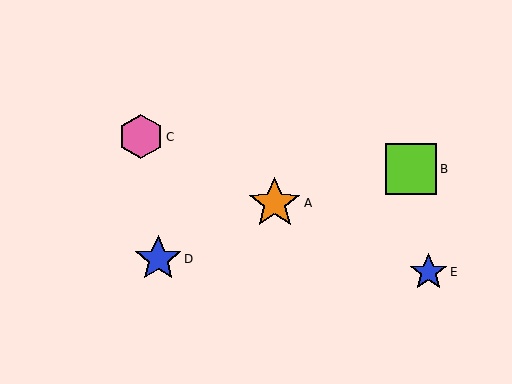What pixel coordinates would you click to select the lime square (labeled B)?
Click at (411, 169) to select the lime square B.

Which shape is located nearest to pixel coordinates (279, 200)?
The orange star (labeled A) at (275, 203) is nearest to that location.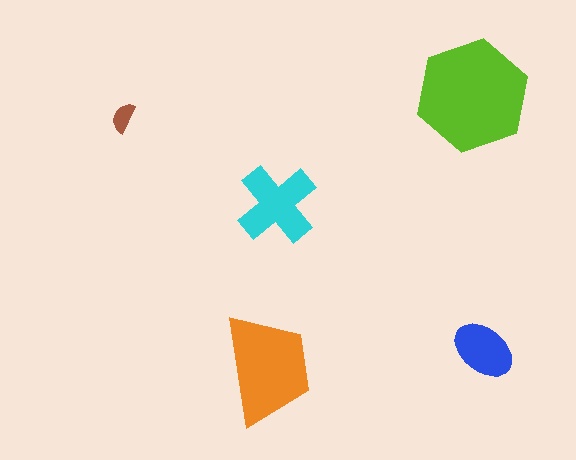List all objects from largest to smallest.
The lime hexagon, the orange trapezoid, the cyan cross, the blue ellipse, the brown semicircle.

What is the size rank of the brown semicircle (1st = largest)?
5th.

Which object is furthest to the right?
The blue ellipse is rightmost.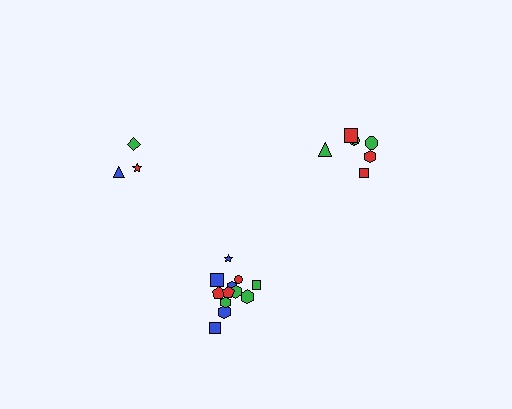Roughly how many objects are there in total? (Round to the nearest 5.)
Roughly 20 objects in total.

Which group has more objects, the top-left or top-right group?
The top-right group.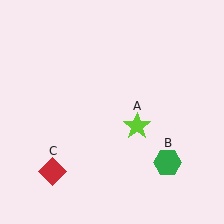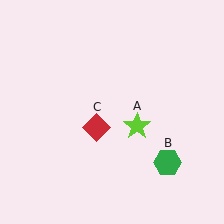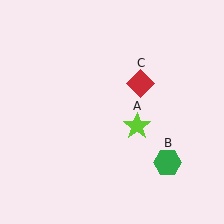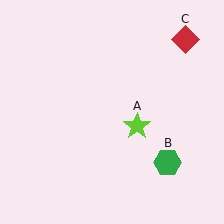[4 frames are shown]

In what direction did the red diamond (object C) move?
The red diamond (object C) moved up and to the right.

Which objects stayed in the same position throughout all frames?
Lime star (object A) and green hexagon (object B) remained stationary.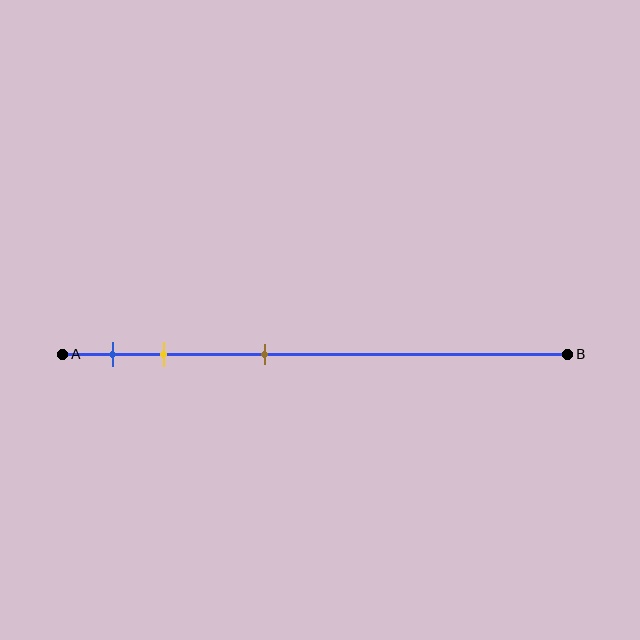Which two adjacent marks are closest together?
The blue and yellow marks are the closest adjacent pair.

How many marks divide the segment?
There are 3 marks dividing the segment.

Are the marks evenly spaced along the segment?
No, the marks are not evenly spaced.